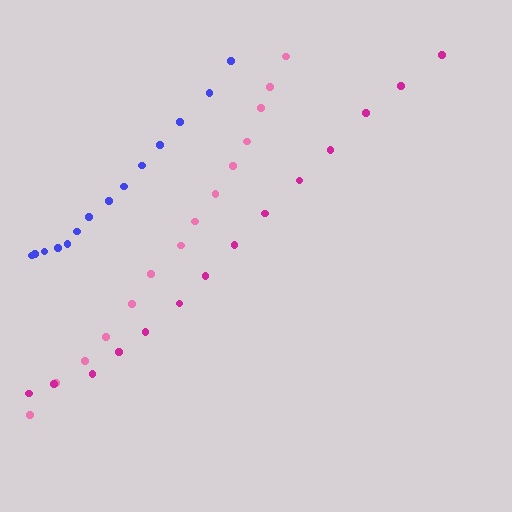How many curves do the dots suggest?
There are 3 distinct paths.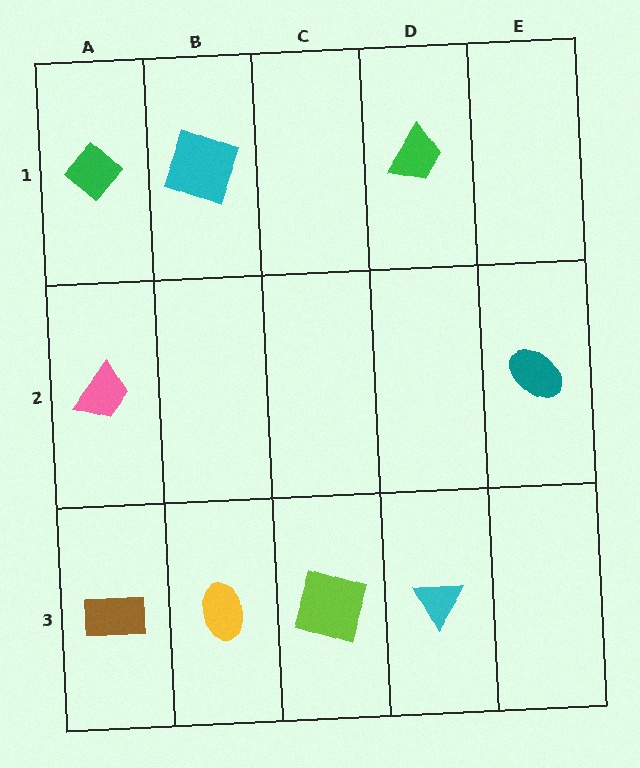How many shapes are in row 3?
4 shapes.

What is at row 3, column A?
A brown rectangle.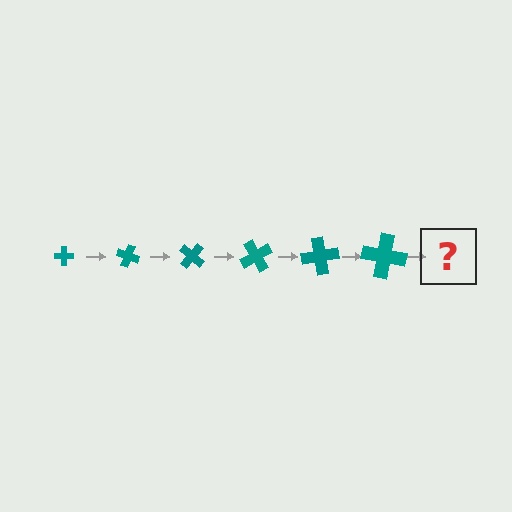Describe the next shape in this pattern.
It should be a cross, larger than the previous one and rotated 120 degrees from the start.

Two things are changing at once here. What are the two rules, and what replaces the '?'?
The two rules are that the cross grows larger each step and it rotates 20 degrees each step. The '?' should be a cross, larger than the previous one and rotated 120 degrees from the start.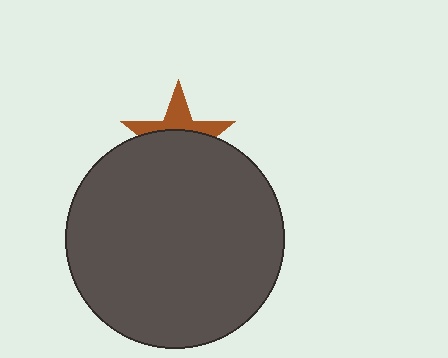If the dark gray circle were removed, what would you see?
You would see the complete brown star.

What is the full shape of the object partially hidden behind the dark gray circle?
The partially hidden object is a brown star.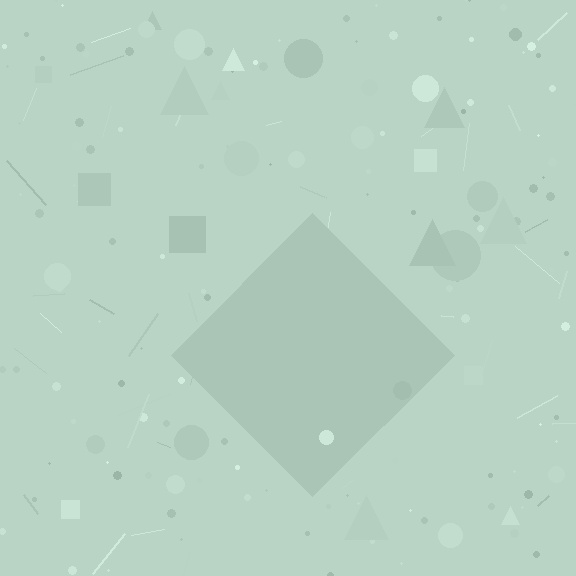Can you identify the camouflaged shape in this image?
The camouflaged shape is a diamond.